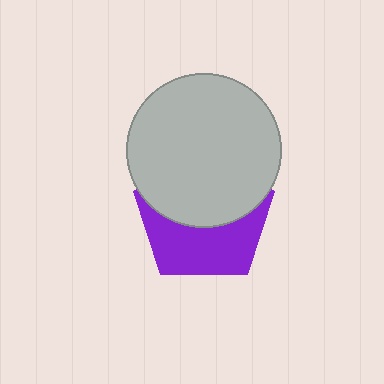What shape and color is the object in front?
The object in front is a light gray circle.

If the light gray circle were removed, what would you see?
You would see the complete purple pentagon.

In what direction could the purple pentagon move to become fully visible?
The purple pentagon could move down. That would shift it out from behind the light gray circle entirely.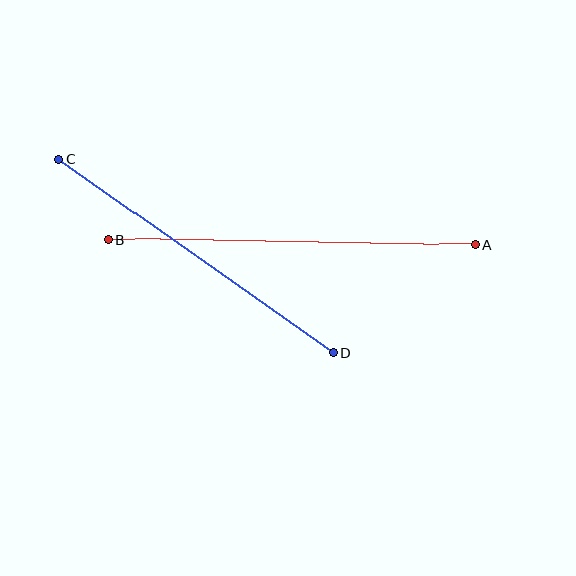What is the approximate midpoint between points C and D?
The midpoint is at approximately (196, 256) pixels.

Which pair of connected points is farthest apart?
Points A and B are farthest apart.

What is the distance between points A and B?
The distance is approximately 367 pixels.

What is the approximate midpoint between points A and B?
The midpoint is at approximately (292, 242) pixels.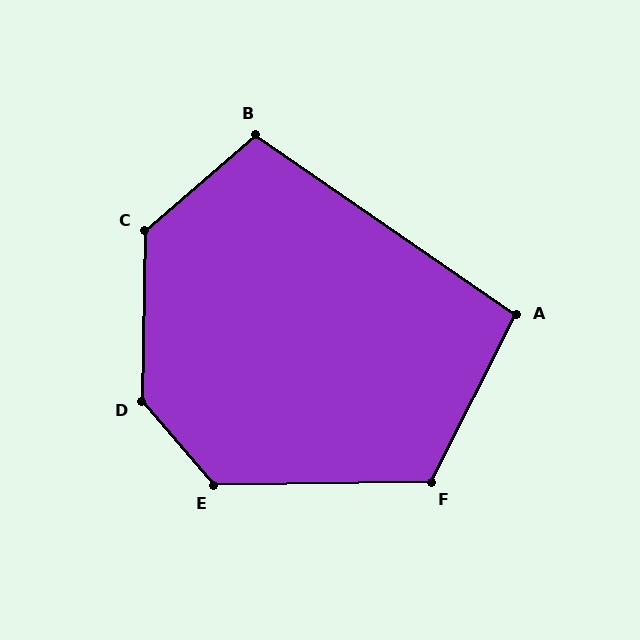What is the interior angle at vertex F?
Approximately 118 degrees (obtuse).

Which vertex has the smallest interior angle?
A, at approximately 98 degrees.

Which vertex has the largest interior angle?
D, at approximately 138 degrees.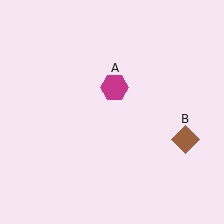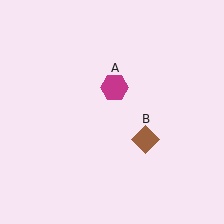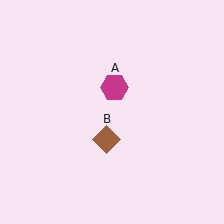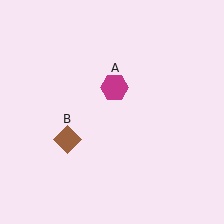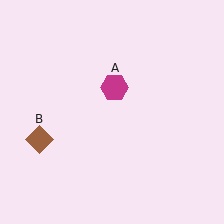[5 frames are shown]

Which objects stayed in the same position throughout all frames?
Magenta hexagon (object A) remained stationary.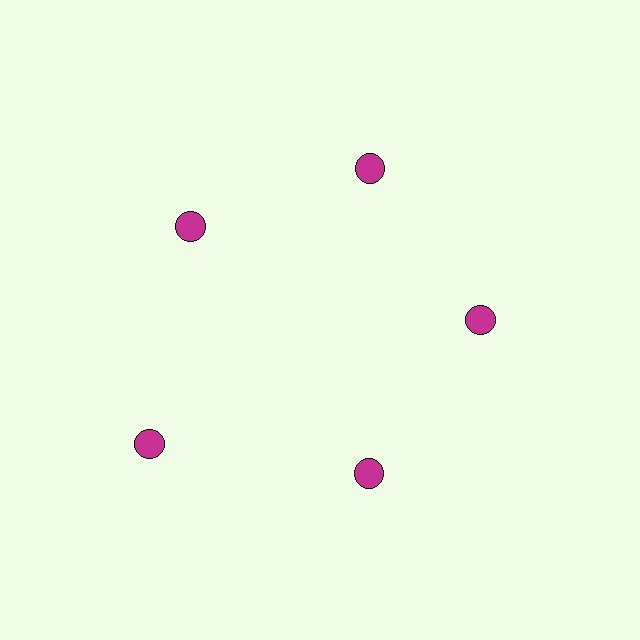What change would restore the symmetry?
The symmetry would be restored by moving it inward, back onto the ring so that all 5 circles sit at equal angles and equal distance from the center.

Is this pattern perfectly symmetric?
No. The 5 magenta circles are arranged in a ring, but one element near the 8 o'clock position is pushed outward from the center, breaking the 5-fold rotational symmetry.